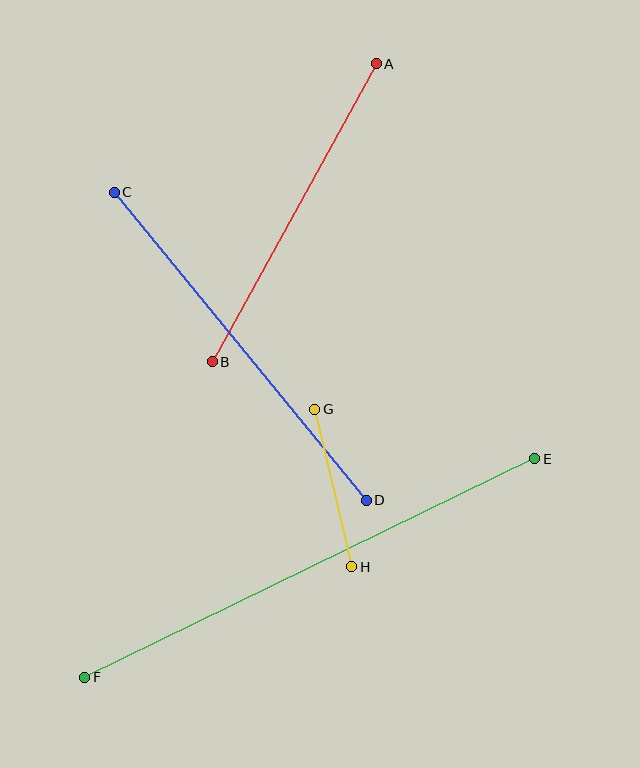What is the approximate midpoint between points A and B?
The midpoint is at approximately (294, 213) pixels.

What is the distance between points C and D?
The distance is approximately 398 pixels.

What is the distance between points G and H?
The distance is approximately 162 pixels.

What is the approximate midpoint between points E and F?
The midpoint is at approximately (310, 568) pixels.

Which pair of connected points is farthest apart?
Points E and F are farthest apart.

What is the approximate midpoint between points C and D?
The midpoint is at approximately (240, 346) pixels.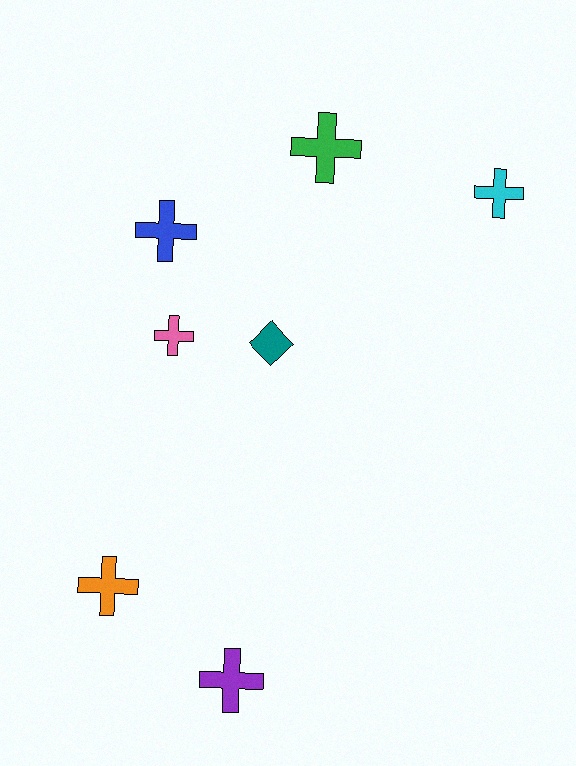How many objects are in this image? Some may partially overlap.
There are 7 objects.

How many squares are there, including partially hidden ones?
There are no squares.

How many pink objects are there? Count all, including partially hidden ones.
There is 1 pink object.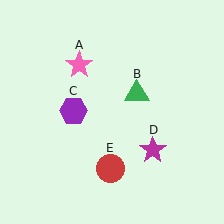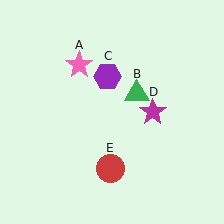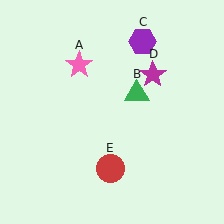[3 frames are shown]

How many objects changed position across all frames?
2 objects changed position: purple hexagon (object C), magenta star (object D).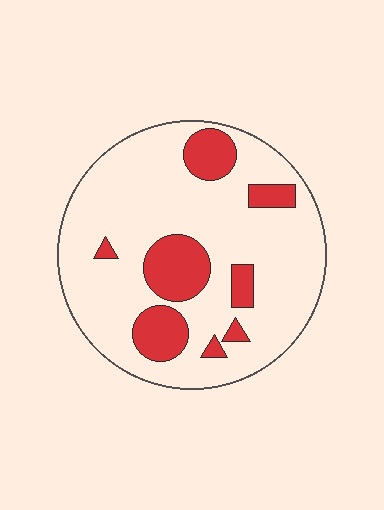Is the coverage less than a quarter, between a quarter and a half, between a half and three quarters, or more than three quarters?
Less than a quarter.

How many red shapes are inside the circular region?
8.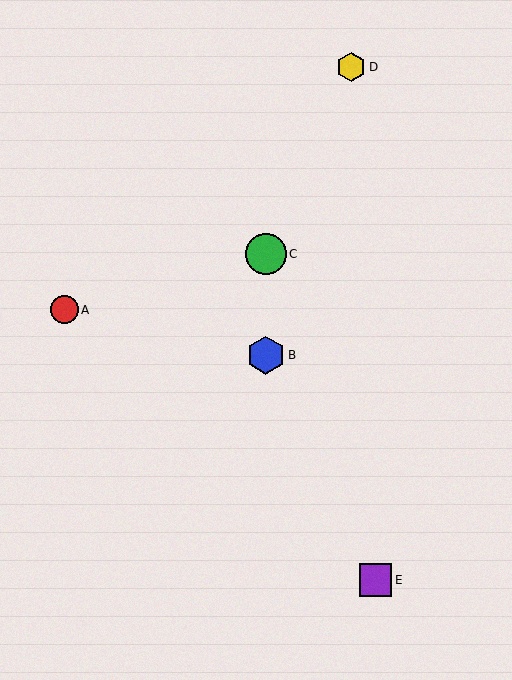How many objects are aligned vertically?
2 objects (B, C) are aligned vertically.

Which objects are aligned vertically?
Objects B, C are aligned vertically.